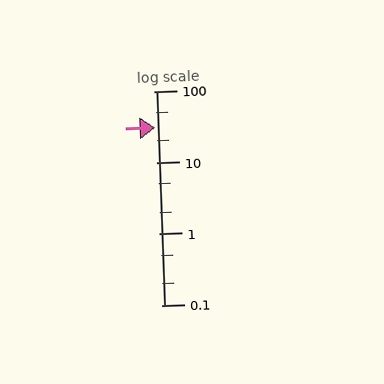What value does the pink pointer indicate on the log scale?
The pointer indicates approximately 31.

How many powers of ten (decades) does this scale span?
The scale spans 3 decades, from 0.1 to 100.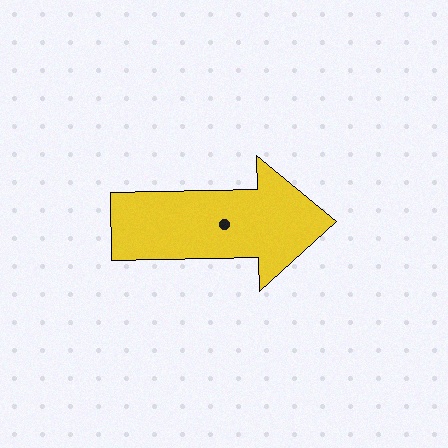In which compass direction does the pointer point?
East.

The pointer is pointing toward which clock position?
Roughly 3 o'clock.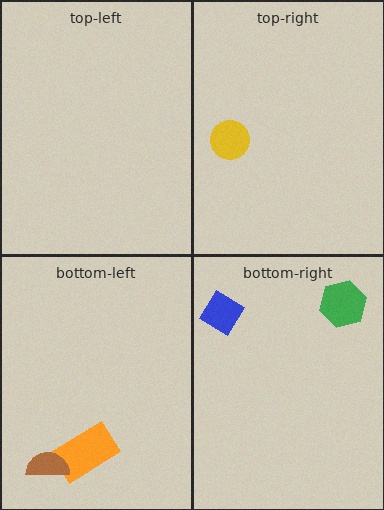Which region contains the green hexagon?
The bottom-right region.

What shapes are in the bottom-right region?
The blue diamond, the green hexagon.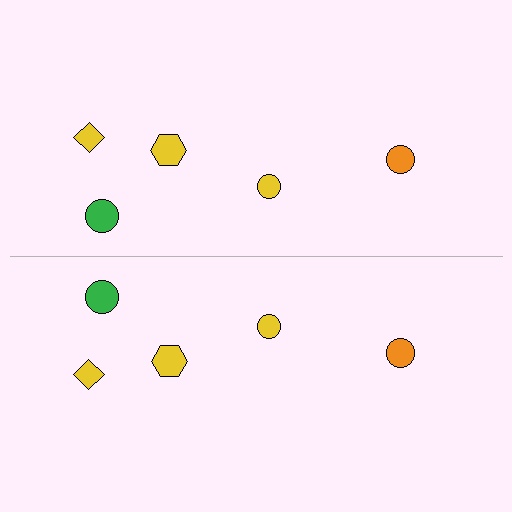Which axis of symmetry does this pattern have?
The pattern has a horizontal axis of symmetry running through the center of the image.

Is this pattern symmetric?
Yes, this pattern has bilateral (reflection) symmetry.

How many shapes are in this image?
There are 10 shapes in this image.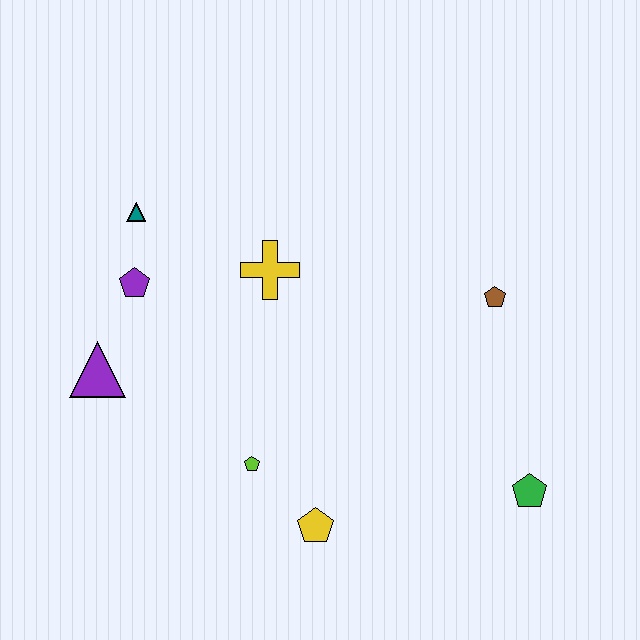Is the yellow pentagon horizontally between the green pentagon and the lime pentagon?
Yes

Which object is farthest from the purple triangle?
The green pentagon is farthest from the purple triangle.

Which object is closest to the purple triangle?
The purple pentagon is closest to the purple triangle.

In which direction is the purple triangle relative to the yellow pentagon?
The purple triangle is to the left of the yellow pentagon.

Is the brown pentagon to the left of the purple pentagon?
No